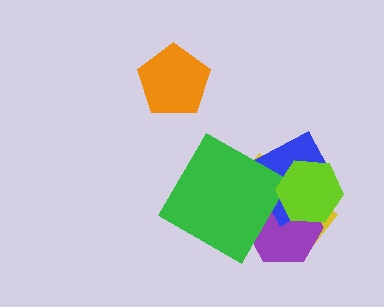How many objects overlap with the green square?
3 objects overlap with the green square.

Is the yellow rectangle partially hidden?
Yes, it is partially covered by another shape.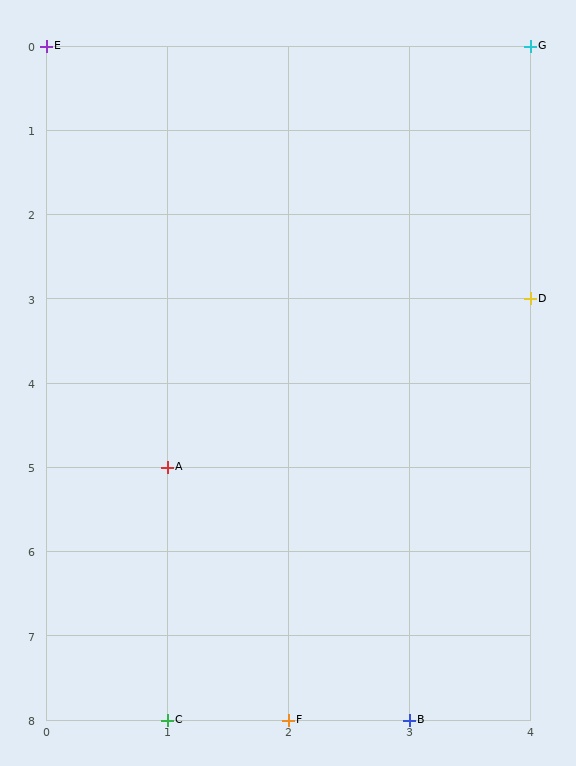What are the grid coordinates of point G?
Point G is at grid coordinates (4, 0).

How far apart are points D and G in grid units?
Points D and G are 3 rows apart.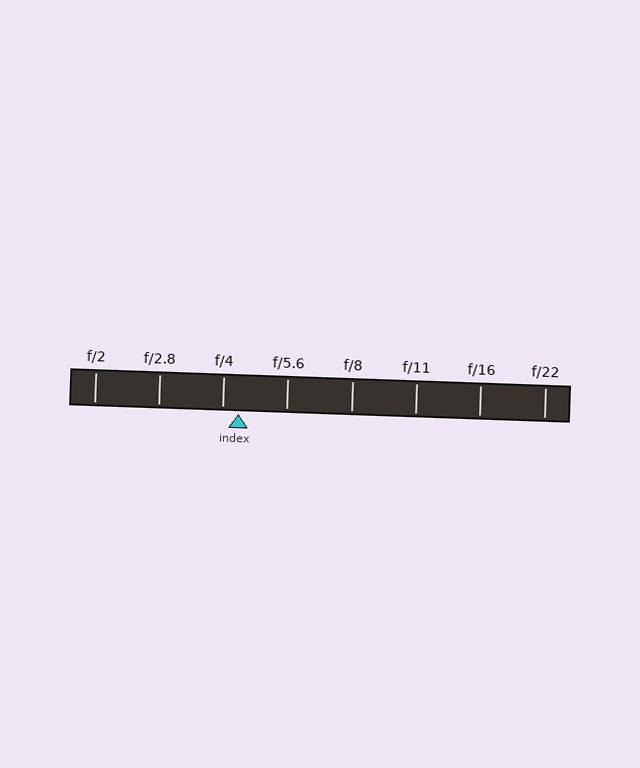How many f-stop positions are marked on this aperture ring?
There are 8 f-stop positions marked.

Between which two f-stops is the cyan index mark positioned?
The index mark is between f/4 and f/5.6.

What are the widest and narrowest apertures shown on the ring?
The widest aperture shown is f/2 and the narrowest is f/22.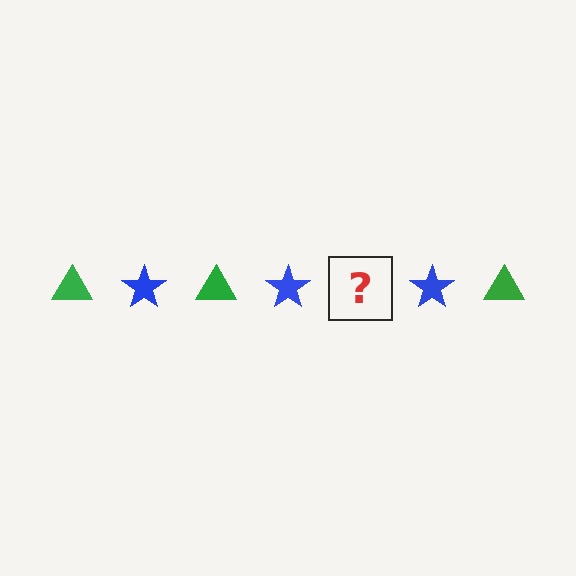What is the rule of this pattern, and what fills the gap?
The rule is that the pattern alternates between green triangle and blue star. The gap should be filled with a green triangle.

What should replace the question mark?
The question mark should be replaced with a green triangle.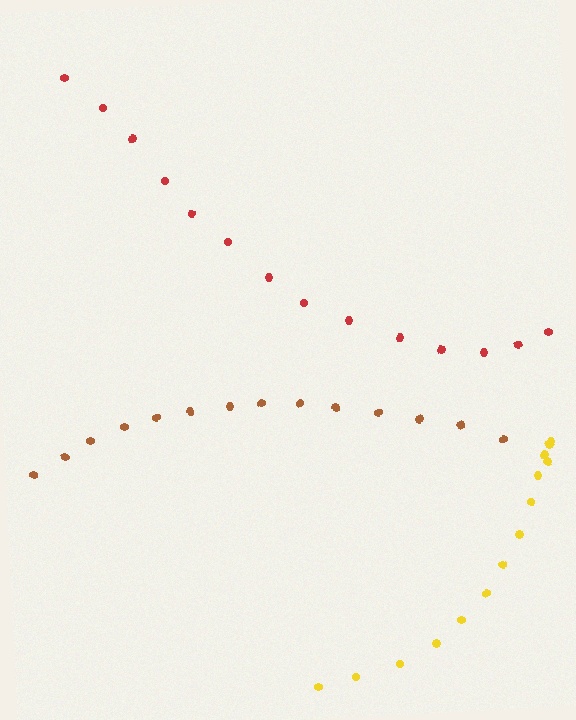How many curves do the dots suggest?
There are 3 distinct paths.